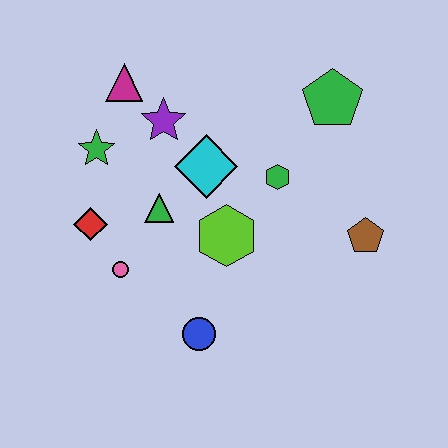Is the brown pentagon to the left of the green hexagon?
No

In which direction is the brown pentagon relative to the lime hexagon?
The brown pentagon is to the right of the lime hexagon.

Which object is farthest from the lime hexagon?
The magenta triangle is farthest from the lime hexagon.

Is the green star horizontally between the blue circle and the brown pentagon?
No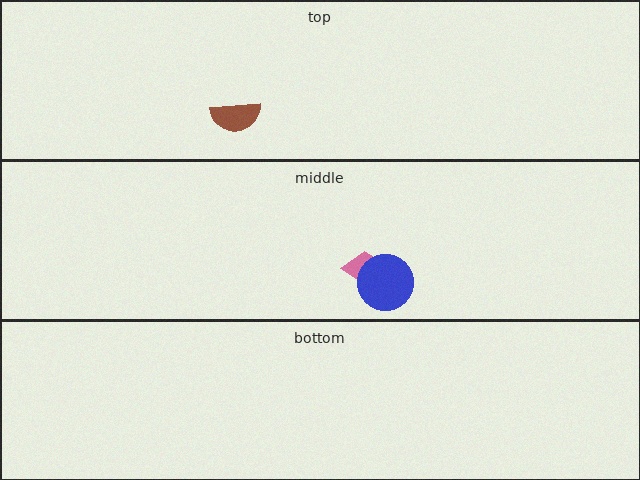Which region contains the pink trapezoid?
The middle region.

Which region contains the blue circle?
The middle region.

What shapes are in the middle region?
The pink trapezoid, the blue circle.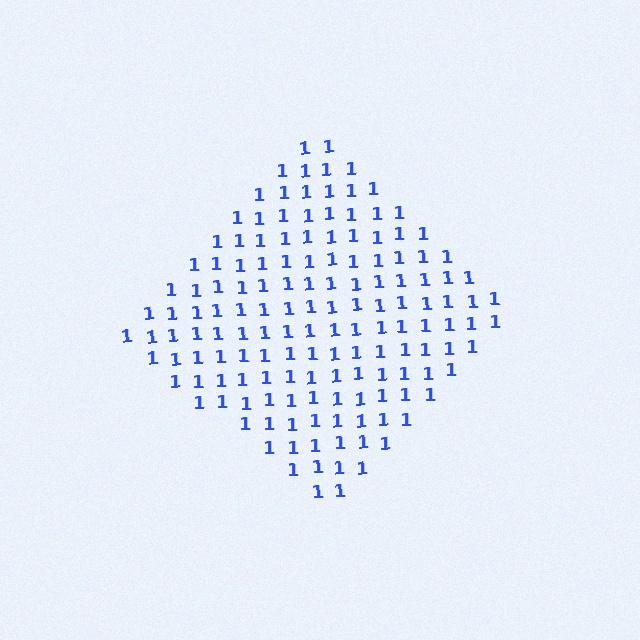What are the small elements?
The small elements are digit 1's.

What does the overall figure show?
The overall figure shows a diamond.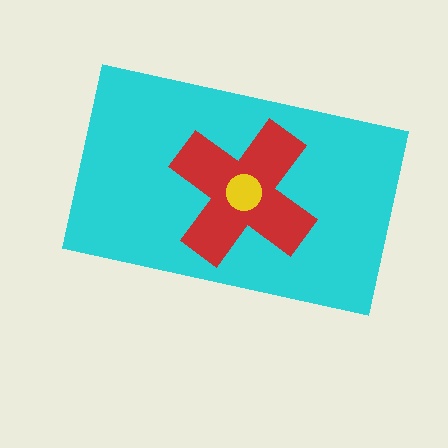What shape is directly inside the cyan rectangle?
The red cross.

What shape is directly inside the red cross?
The yellow circle.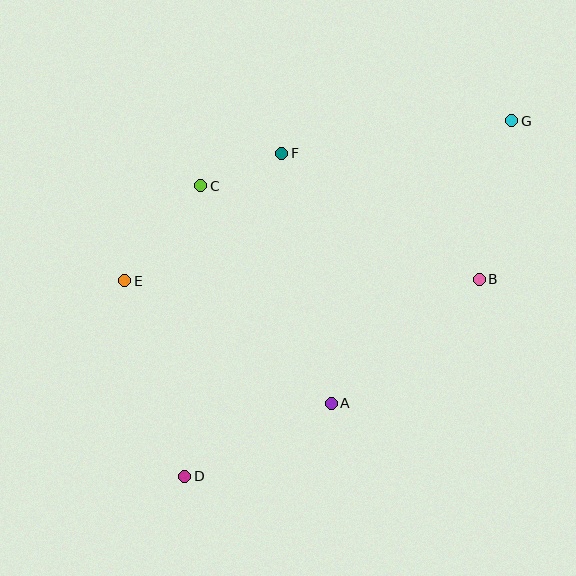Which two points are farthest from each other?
Points D and G are farthest from each other.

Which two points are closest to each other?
Points C and F are closest to each other.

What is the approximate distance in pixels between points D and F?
The distance between D and F is approximately 337 pixels.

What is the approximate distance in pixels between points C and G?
The distance between C and G is approximately 317 pixels.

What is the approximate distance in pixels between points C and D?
The distance between C and D is approximately 291 pixels.